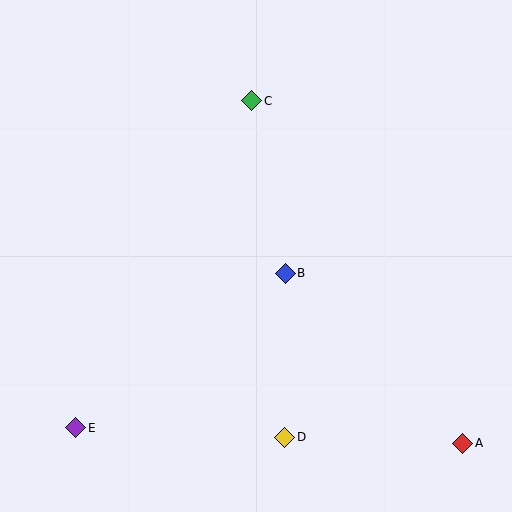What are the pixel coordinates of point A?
Point A is at (463, 443).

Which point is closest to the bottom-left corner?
Point E is closest to the bottom-left corner.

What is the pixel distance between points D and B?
The distance between D and B is 164 pixels.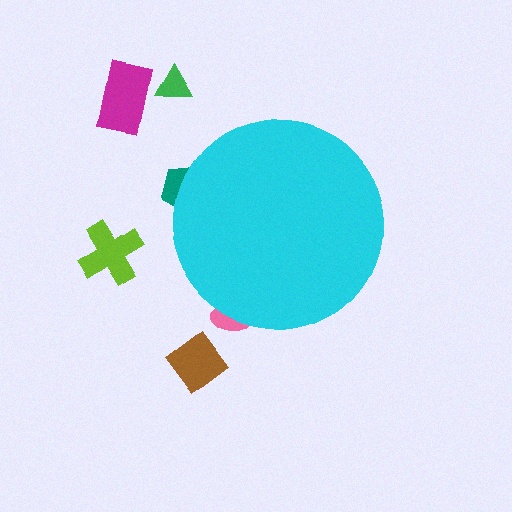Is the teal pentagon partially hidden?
Yes, the teal pentagon is partially hidden behind the cyan circle.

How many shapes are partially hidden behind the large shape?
2 shapes are partially hidden.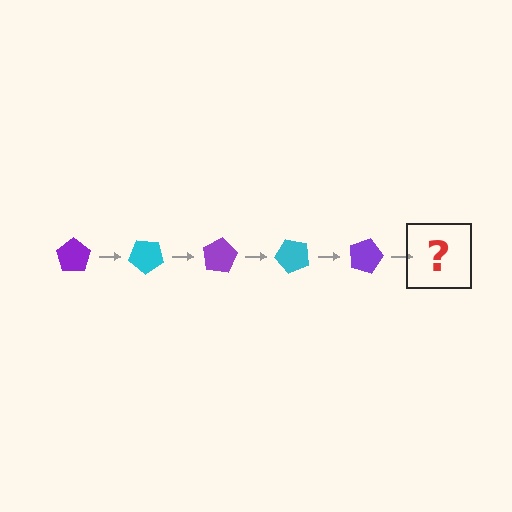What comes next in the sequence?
The next element should be a cyan pentagon, rotated 200 degrees from the start.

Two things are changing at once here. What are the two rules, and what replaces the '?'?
The two rules are that it rotates 40 degrees each step and the color cycles through purple and cyan. The '?' should be a cyan pentagon, rotated 200 degrees from the start.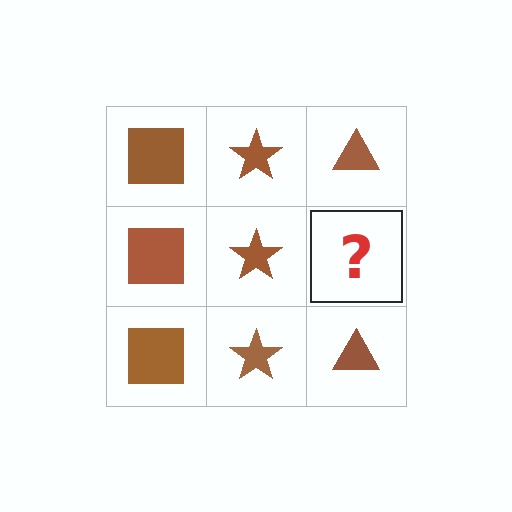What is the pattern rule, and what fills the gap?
The rule is that each column has a consistent shape. The gap should be filled with a brown triangle.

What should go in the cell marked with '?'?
The missing cell should contain a brown triangle.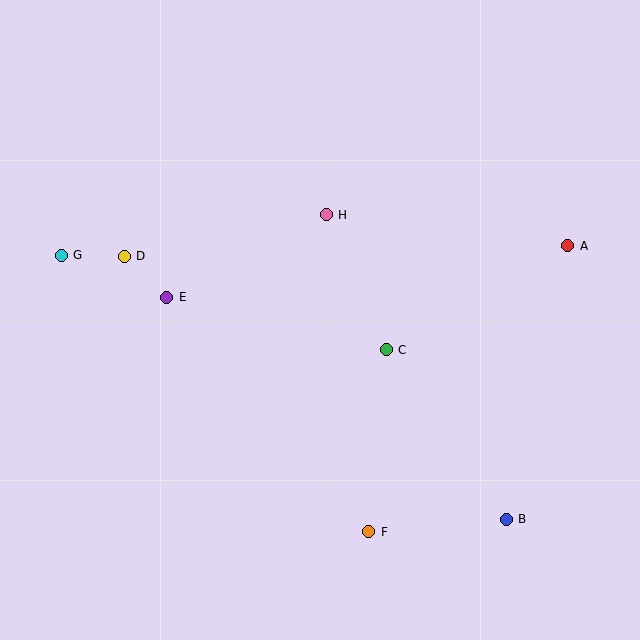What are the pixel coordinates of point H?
Point H is at (326, 215).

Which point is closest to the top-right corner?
Point A is closest to the top-right corner.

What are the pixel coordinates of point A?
Point A is at (568, 246).